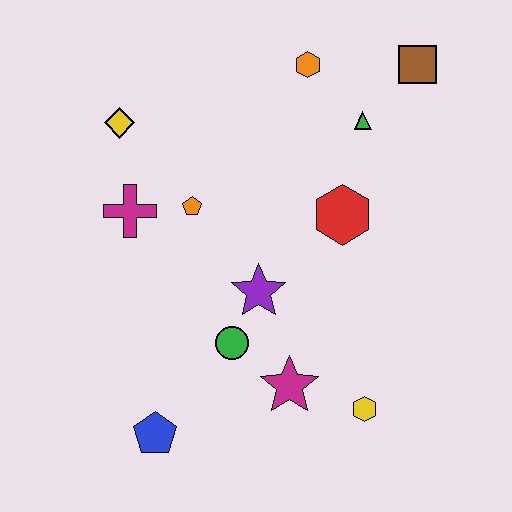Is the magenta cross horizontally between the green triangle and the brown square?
No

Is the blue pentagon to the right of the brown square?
No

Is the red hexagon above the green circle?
Yes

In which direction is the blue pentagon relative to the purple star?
The blue pentagon is below the purple star.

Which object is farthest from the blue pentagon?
The brown square is farthest from the blue pentagon.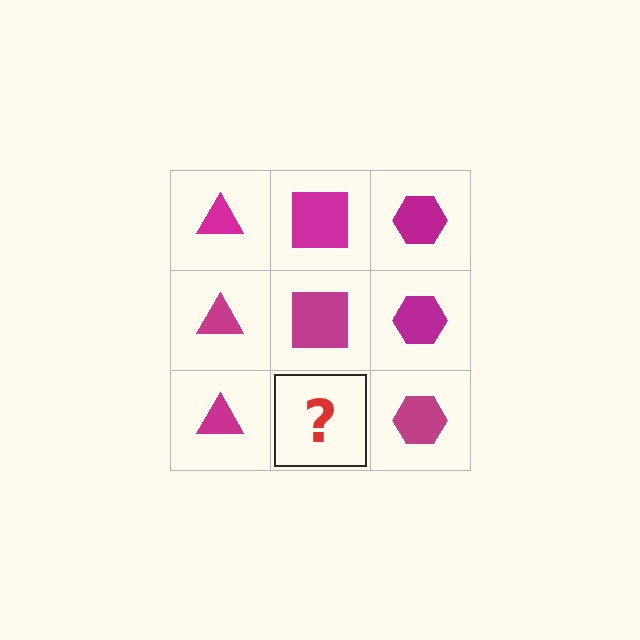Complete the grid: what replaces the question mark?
The question mark should be replaced with a magenta square.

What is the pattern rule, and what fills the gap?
The rule is that each column has a consistent shape. The gap should be filled with a magenta square.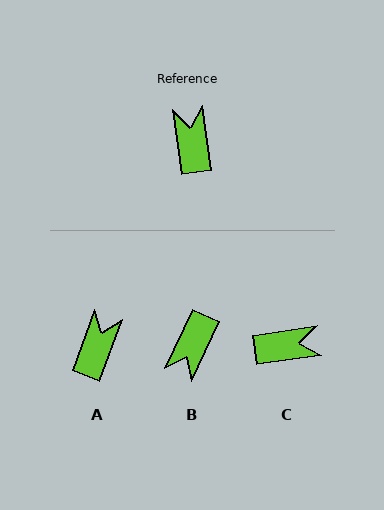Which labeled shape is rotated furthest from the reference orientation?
B, about 148 degrees away.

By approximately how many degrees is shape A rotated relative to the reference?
Approximately 28 degrees clockwise.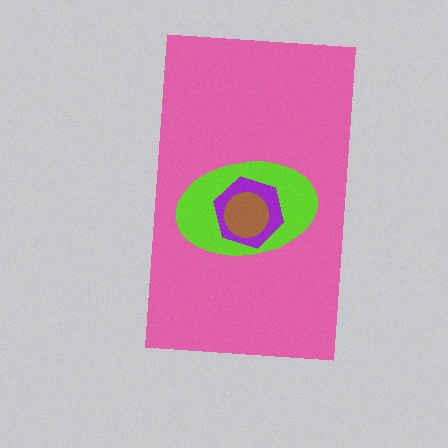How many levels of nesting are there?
4.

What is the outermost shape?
The pink rectangle.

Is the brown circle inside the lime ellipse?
Yes.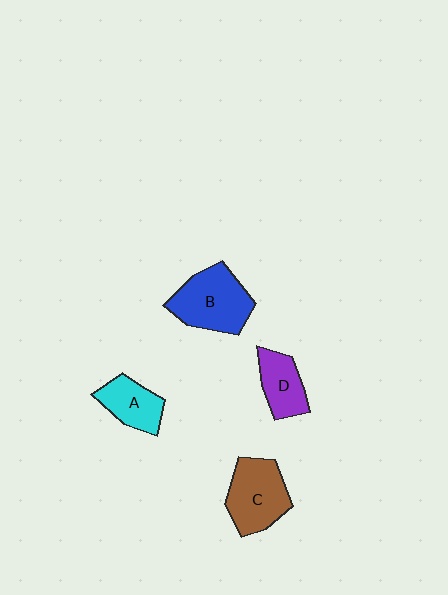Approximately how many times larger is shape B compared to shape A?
Approximately 1.6 times.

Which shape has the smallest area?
Shape D (purple).